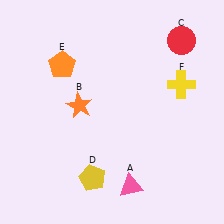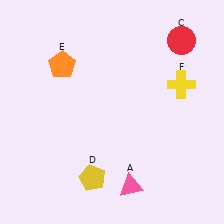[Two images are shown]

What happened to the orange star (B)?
The orange star (B) was removed in Image 2. It was in the top-left area of Image 1.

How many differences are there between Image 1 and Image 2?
There is 1 difference between the two images.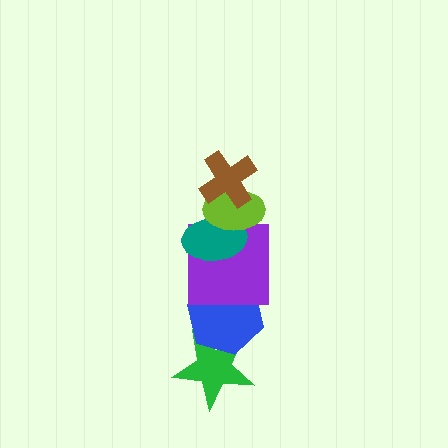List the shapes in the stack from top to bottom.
From top to bottom: the brown cross, the lime ellipse, the teal ellipse, the purple square, the blue hexagon, the green star.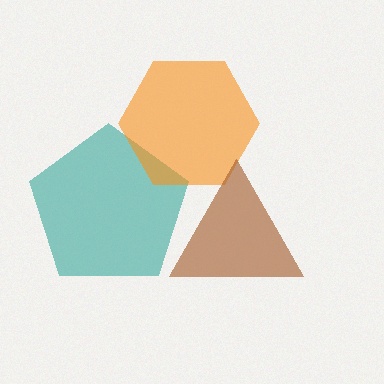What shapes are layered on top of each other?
The layered shapes are: a teal pentagon, an orange hexagon, a brown triangle.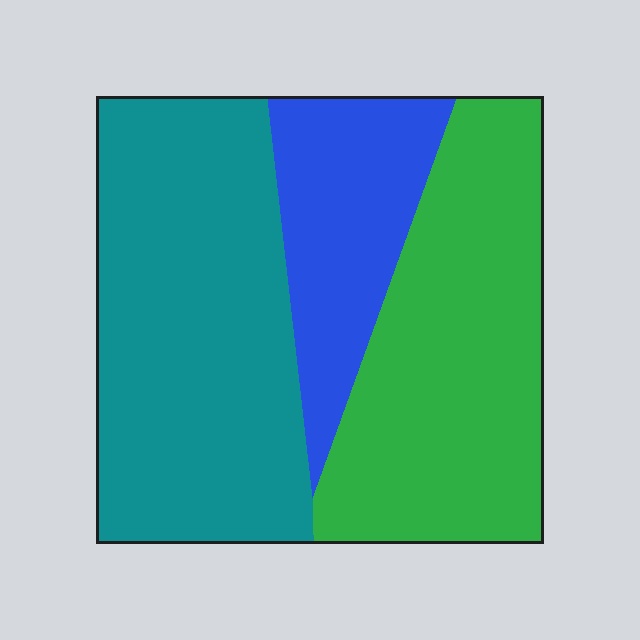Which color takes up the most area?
Teal, at roughly 45%.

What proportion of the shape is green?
Green takes up about three eighths (3/8) of the shape.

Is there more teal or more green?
Teal.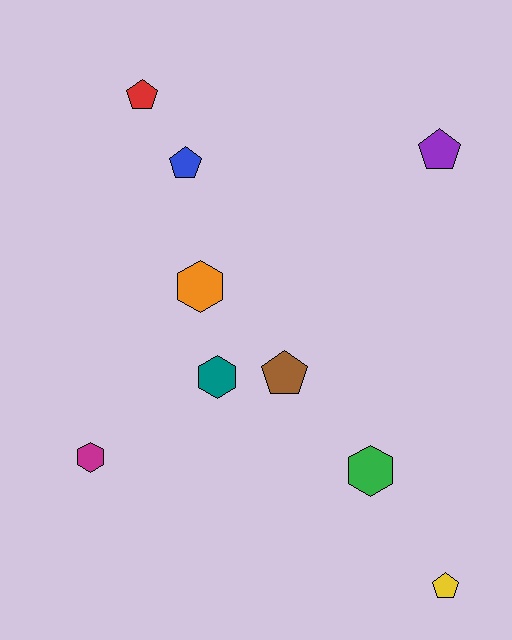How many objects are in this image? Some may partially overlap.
There are 9 objects.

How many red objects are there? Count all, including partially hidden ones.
There is 1 red object.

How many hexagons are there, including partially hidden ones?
There are 4 hexagons.